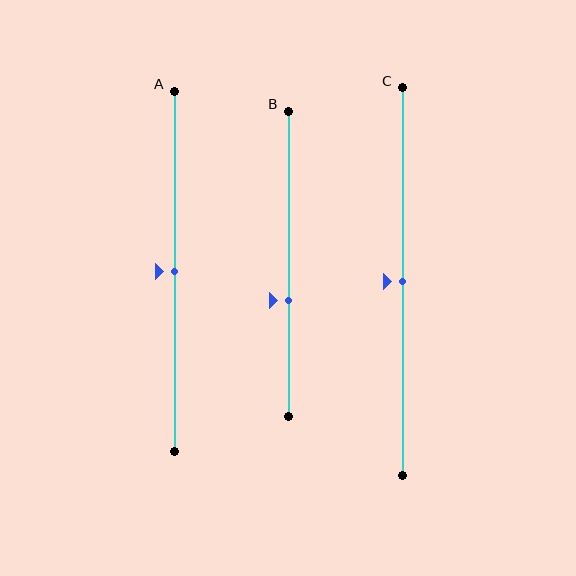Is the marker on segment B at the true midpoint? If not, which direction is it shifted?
No, the marker on segment B is shifted downward by about 12% of the segment length.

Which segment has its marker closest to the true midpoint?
Segment A has its marker closest to the true midpoint.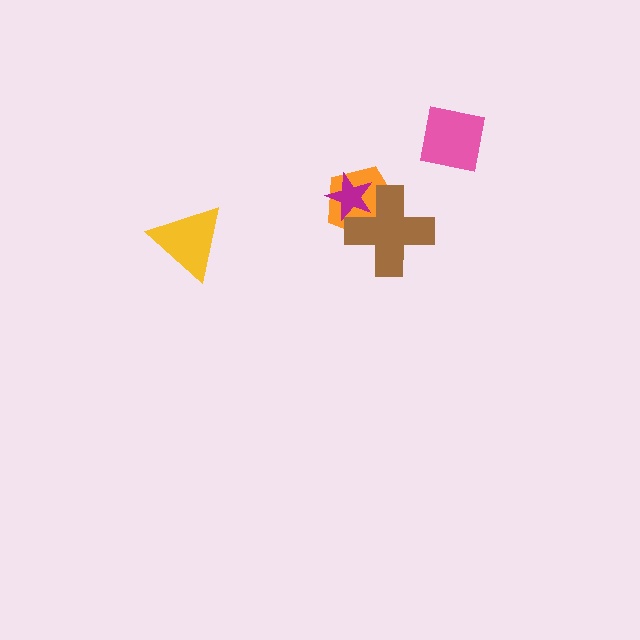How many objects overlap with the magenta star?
2 objects overlap with the magenta star.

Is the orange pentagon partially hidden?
Yes, it is partially covered by another shape.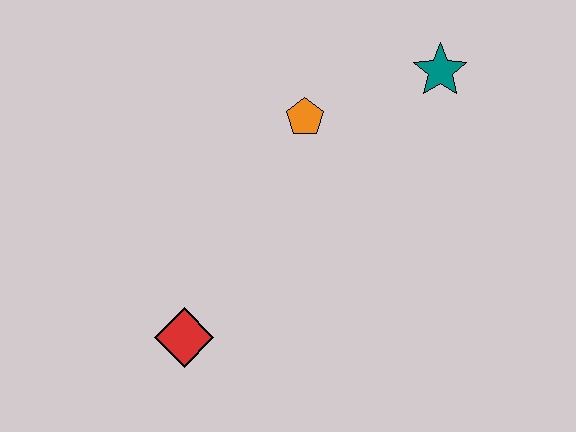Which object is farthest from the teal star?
The red diamond is farthest from the teal star.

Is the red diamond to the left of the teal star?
Yes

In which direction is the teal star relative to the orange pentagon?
The teal star is to the right of the orange pentagon.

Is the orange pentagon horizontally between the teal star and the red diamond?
Yes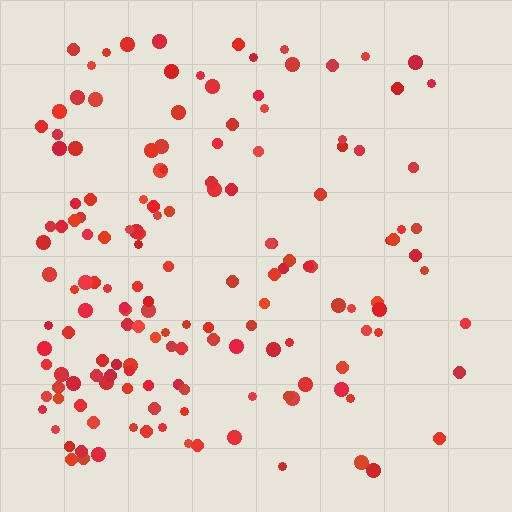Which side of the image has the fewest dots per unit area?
The right.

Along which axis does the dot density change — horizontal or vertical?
Horizontal.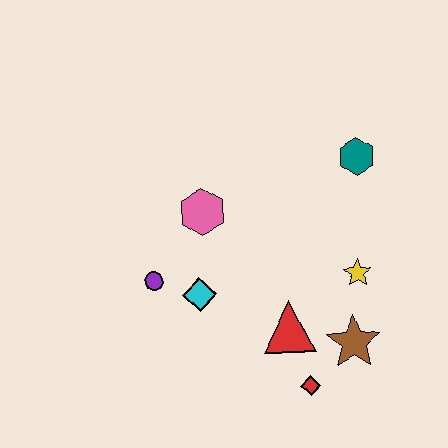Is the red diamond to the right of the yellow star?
No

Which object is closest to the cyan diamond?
The purple circle is closest to the cyan diamond.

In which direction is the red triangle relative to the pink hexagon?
The red triangle is below the pink hexagon.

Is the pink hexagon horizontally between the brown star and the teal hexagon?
No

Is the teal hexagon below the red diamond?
No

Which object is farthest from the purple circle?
The teal hexagon is farthest from the purple circle.